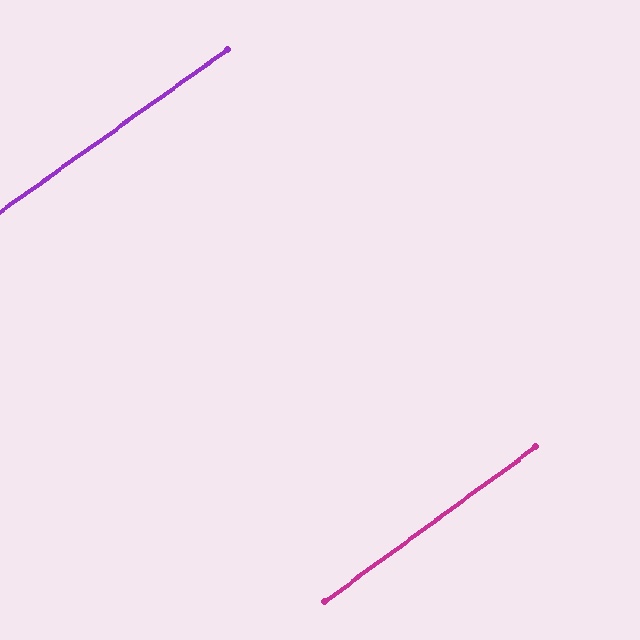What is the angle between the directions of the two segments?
Approximately 1 degree.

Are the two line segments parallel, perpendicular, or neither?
Parallel — their directions differ by only 0.8°.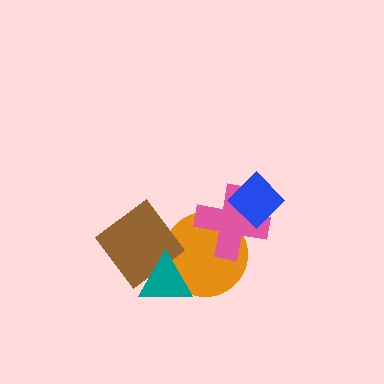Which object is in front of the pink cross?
The blue diamond is in front of the pink cross.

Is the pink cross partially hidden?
Yes, it is partially covered by another shape.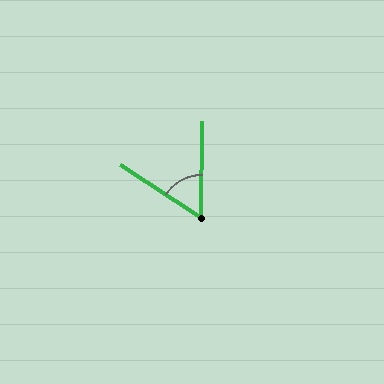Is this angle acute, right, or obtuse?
It is acute.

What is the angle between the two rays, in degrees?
Approximately 57 degrees.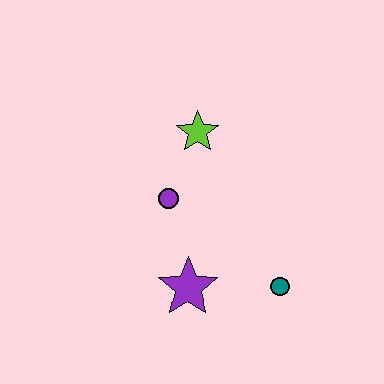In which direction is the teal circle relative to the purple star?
The teal circle is to the right of the purple star.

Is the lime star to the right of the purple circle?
Yes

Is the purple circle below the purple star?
No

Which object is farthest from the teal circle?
The lime star is farthest from the teal circle.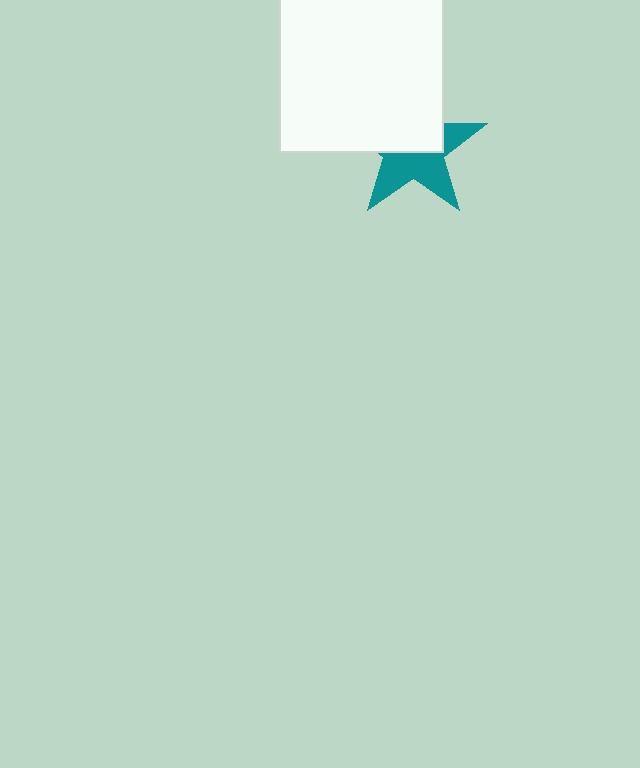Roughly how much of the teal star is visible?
About half of it is visible (roughly 50%).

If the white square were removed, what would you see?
You would see the complete teal star.